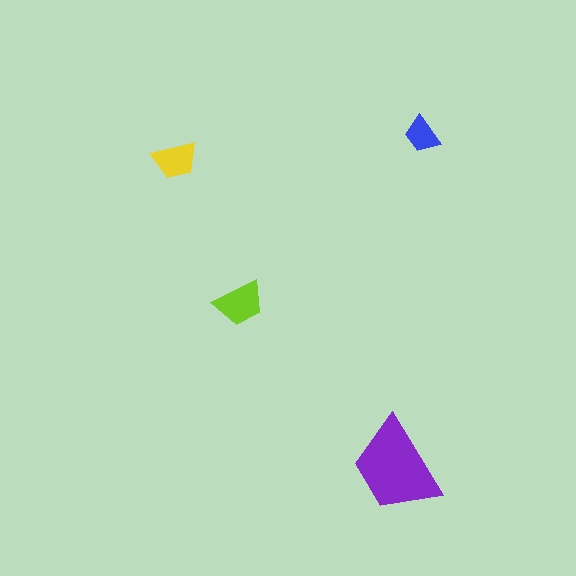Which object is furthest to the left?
The yellow trapezoid is leftmost.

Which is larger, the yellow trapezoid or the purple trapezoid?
The purple one.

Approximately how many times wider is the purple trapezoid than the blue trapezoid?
About 2.5 times wider.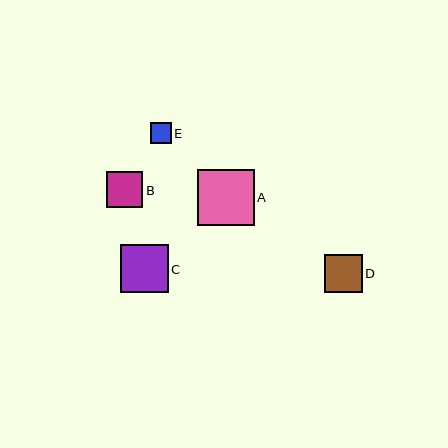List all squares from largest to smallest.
From largest to smallest: A, C, D, B, E.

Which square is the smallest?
Square E is the smallest with a size of approximately 21 pixels.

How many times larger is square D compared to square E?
Square D is approximately 1.8 times the size of square E.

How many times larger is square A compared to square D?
Square A is approximately 1.5 times the size of square D.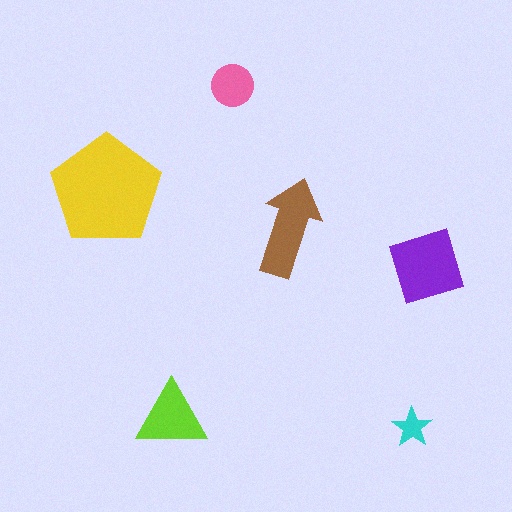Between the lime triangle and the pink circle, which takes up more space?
The lime triangle.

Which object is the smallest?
The cyan star.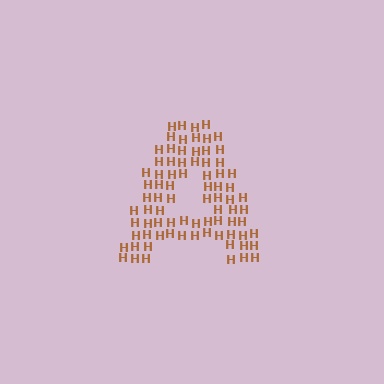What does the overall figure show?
The overall figure shows the letter A.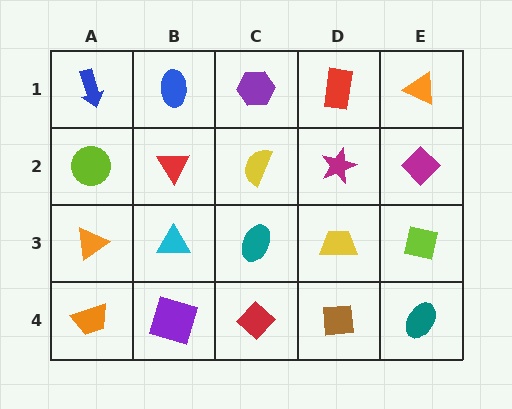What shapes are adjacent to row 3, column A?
A lime circle (row 2, column A), an orange trapezoid (row 4, column A), a cyan triangle (row 3, column B).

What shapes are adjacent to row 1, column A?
A lime circle (row 2, column A), a blue ellipse (row 1, column B).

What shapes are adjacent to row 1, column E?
A magenta diamond (row 2, column E), a red rectangle (row 1, column D).